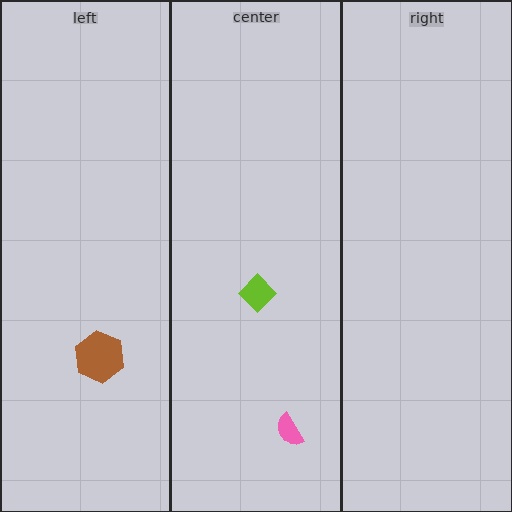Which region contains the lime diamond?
The center region.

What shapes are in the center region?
The pink semicircle, the lime diamond.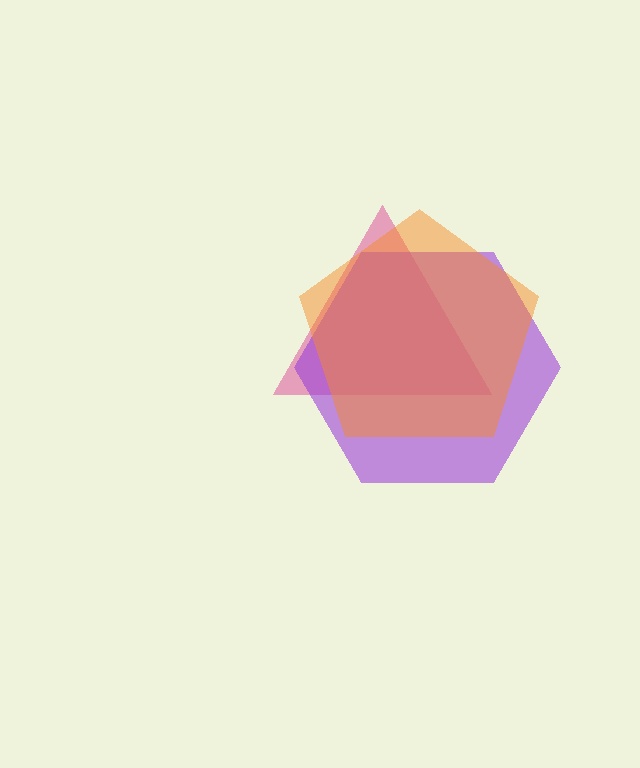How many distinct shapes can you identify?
There are 3 distinct shapes: a pink triangle, a purple hexagon, an orange pentagon.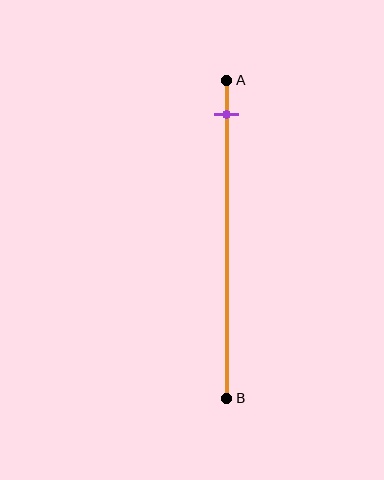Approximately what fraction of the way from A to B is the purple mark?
The purple mark is approximately 10% of the way from A to B.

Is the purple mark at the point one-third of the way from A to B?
No, the mark is at about 10% from A, not at the 33% one-third point.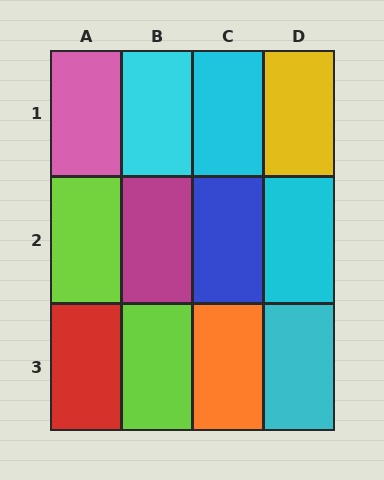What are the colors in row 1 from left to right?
Pink, cyan, cyan, yellow.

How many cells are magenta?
1 cell is magenta.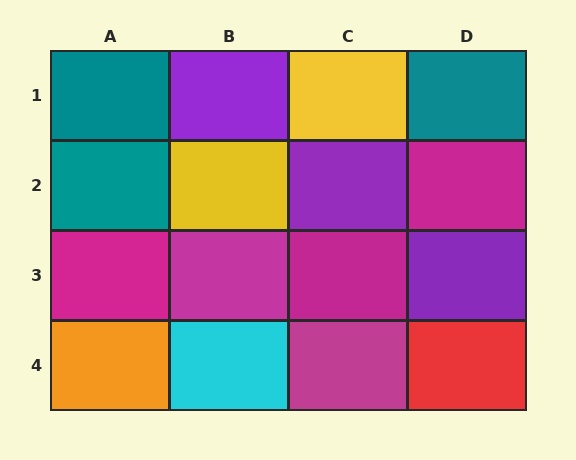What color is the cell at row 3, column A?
Magenta.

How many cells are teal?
3 cells are teal.